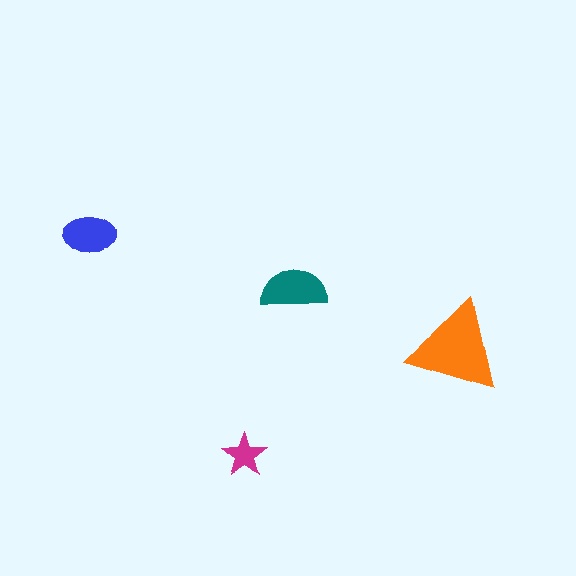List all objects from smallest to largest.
The magenta star, the blue ellipse, the teal semicircle, the orange triangle.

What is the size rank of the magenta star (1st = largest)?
4th.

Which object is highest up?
The blue ellipse is topmost.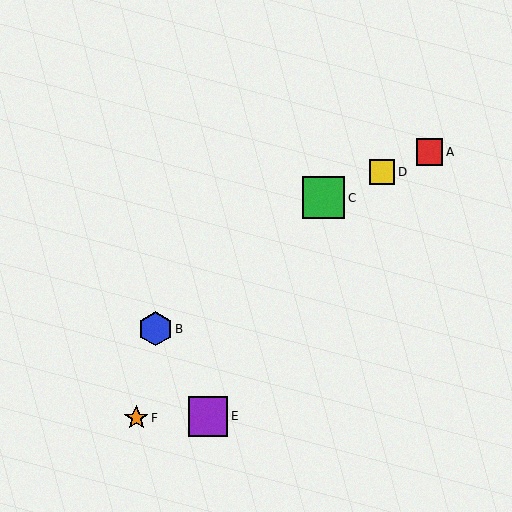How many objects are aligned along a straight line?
3 objects (A, C, D) are aligned along a straight line.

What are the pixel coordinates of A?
Object A is at (429, 152).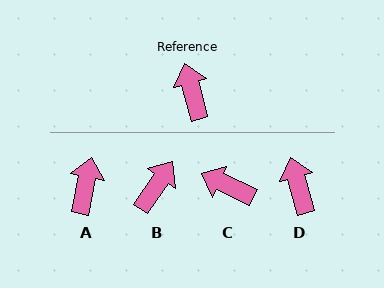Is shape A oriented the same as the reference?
No, it is off by about 27 degrees.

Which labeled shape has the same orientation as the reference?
D.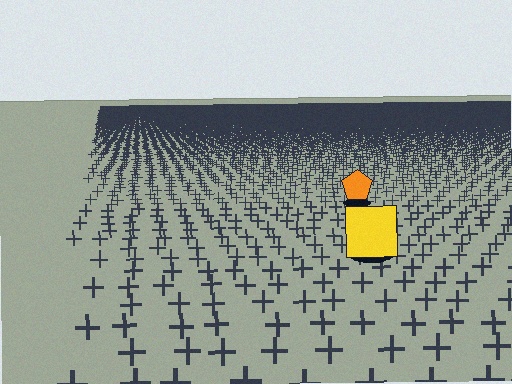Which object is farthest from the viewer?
The orange pentagon is farthest from the viewer. It appears smaller and the ground texture around it is denser.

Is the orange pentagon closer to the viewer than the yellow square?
No. The yellow square is closer — you can tell from the texture gradient: the ground texture is coarser near it.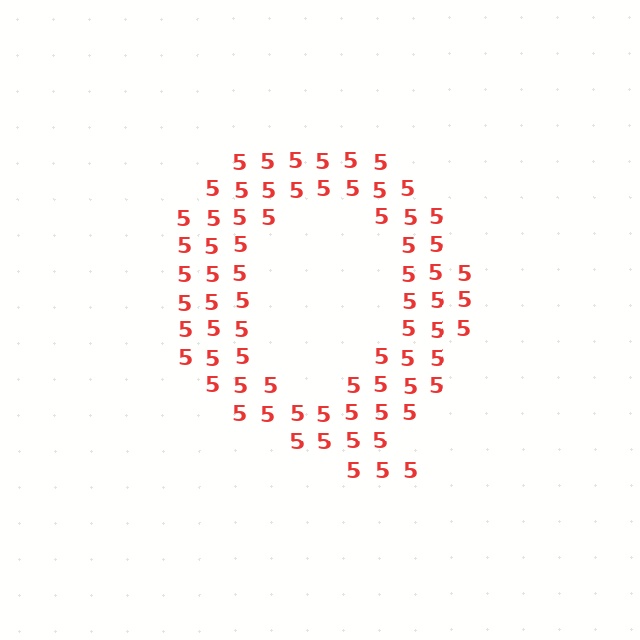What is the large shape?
The large shape is the letter Q.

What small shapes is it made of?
It is made of small digit 5's.